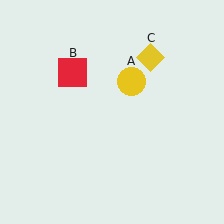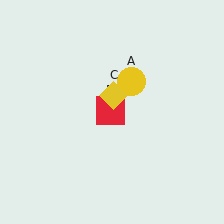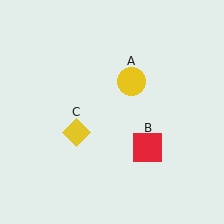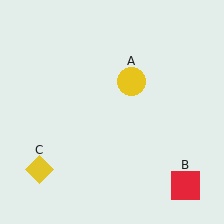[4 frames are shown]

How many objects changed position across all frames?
2 objects changed position: red square (object B), yellow diamond (object C).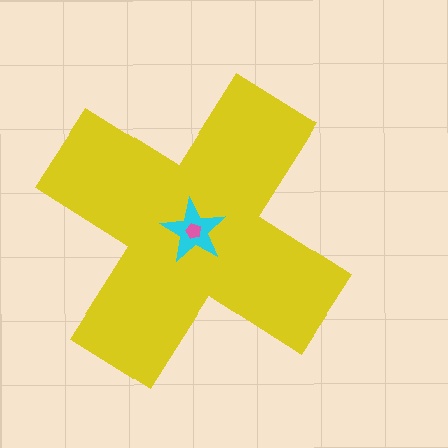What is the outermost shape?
The yellow cross.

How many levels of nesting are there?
3.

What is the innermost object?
The pink pentagon.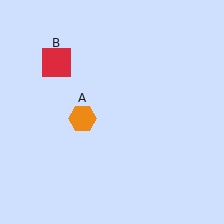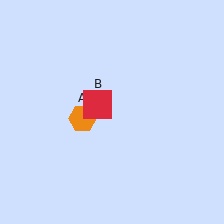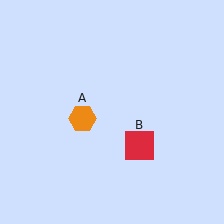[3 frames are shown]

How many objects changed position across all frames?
1 object changed position: red square (object B).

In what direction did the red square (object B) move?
The red square (object B) moved down and to the right.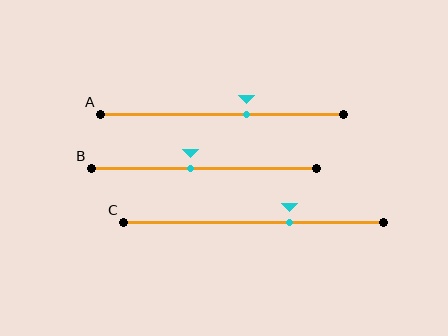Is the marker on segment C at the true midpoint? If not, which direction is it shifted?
No, the marker on segment C is shifted to the right by about 14% of the segment length.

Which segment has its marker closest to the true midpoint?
Segment B has its marker closest to the true midpoint.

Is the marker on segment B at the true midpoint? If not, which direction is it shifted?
No, the marker on segment B is shifted to the left by about 6% of the segment length.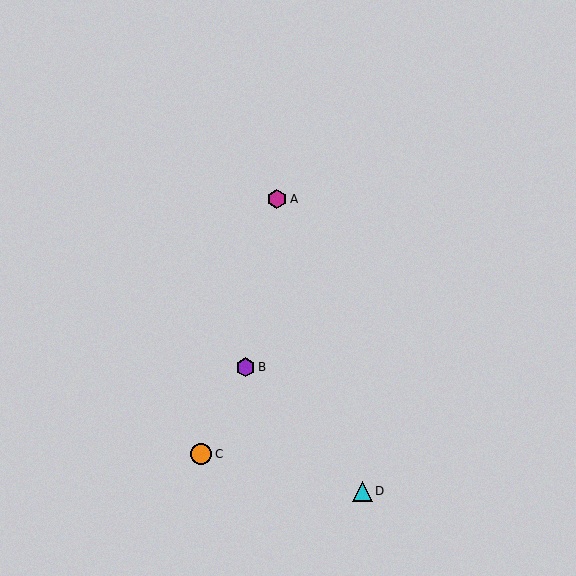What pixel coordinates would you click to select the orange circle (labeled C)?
Click at (201, 454) to select the orange circle C.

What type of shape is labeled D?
Shape D is a cyan triangle.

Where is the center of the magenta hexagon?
The center of the magenta hexagon is at (277, 199).